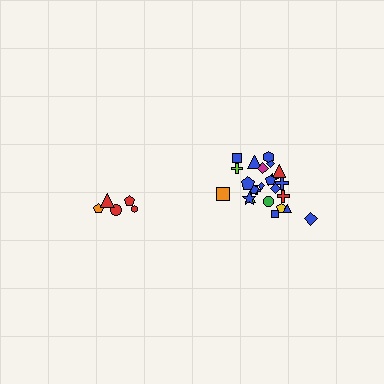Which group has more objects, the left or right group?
The right group.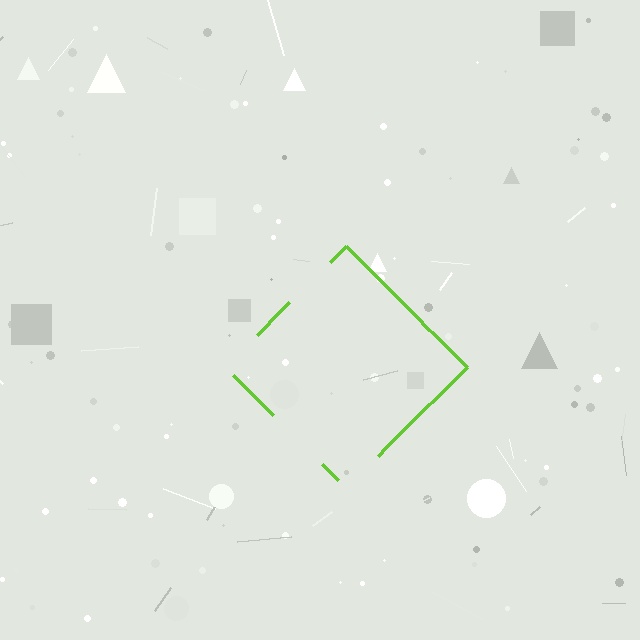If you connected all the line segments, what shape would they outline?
They would outline a diamond.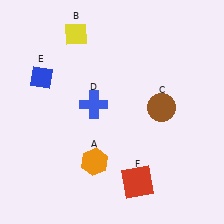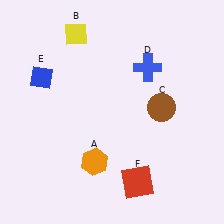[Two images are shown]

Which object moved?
The blue cross (D) moved right.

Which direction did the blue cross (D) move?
The blue cross (D) moved right.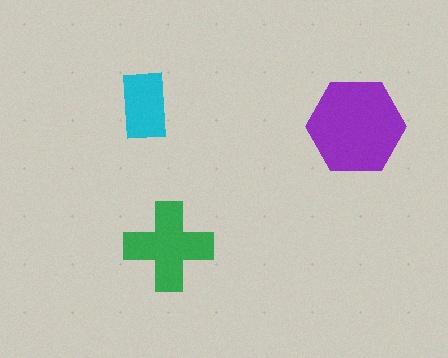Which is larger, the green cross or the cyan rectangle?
The green cross.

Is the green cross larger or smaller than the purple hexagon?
Smaller.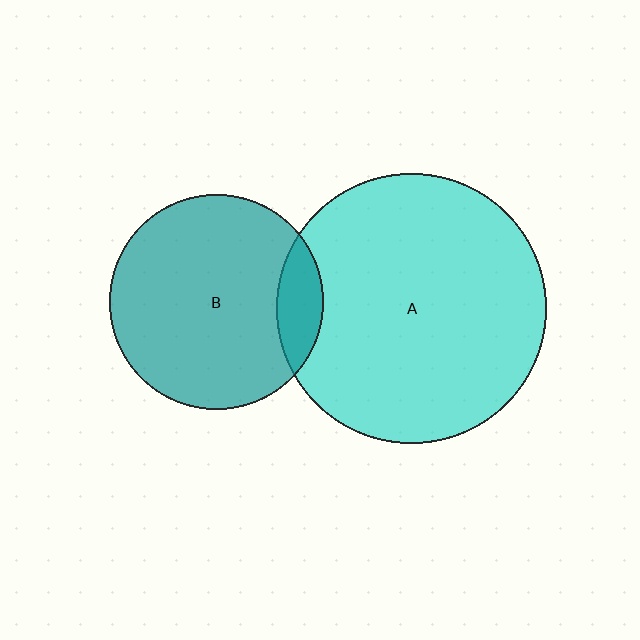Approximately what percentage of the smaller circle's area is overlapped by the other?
Approximately 15%.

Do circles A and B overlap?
Yes.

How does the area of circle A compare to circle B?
Approximately 1.6 times.